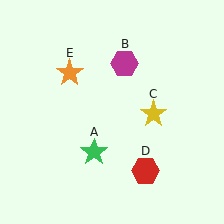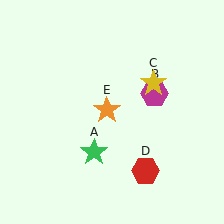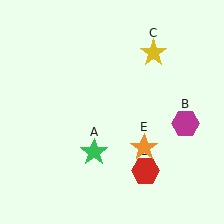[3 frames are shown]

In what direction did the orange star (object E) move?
The orange star (object E) moved down and to the right.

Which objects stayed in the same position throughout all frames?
Green star (object A) and red hexagon (object D) remained stationary.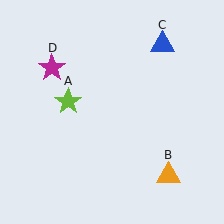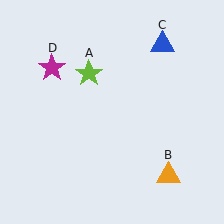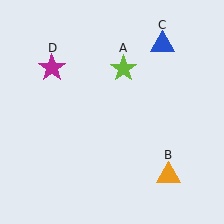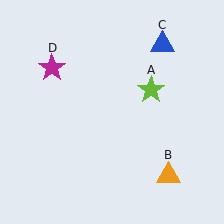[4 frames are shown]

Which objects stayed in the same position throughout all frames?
Orange triangle (object B) and blue triangle (object C) and magenta star (object D) remained stationary.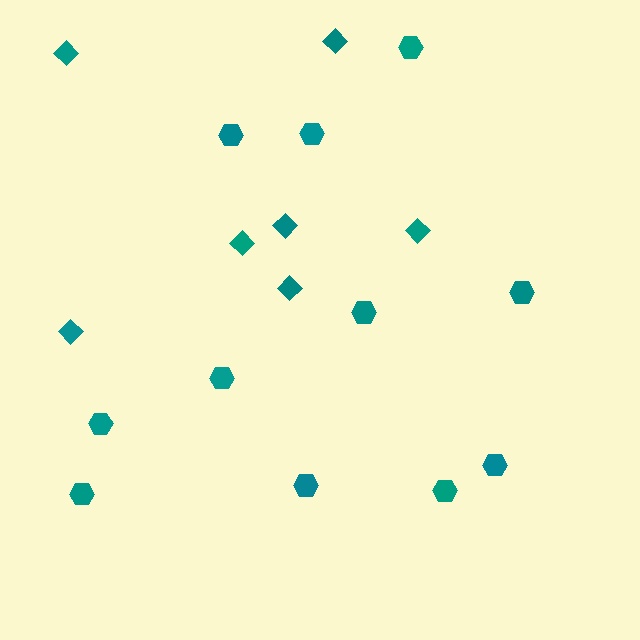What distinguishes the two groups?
There are 2 groups: one group of diamonds (7) and one group of hexagons (11).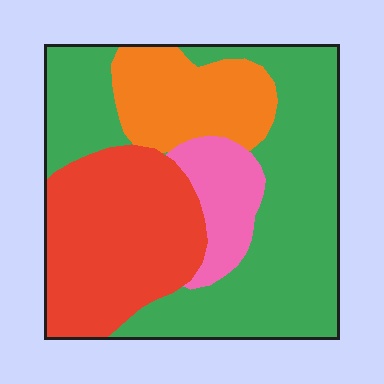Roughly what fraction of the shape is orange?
Orange takes up about one sixth (1/6) of the shape.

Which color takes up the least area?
Pink, at roughly 10%.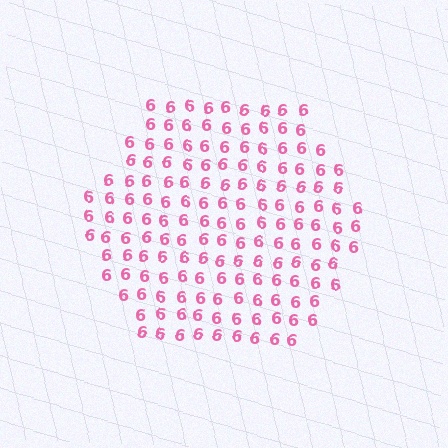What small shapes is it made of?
It is made of small digit 6's.